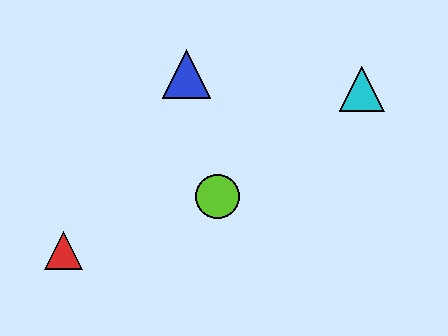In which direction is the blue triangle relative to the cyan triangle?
The blue triangle is to the left of the cyan triangle.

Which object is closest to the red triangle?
The lime circle is closest to the red triangle.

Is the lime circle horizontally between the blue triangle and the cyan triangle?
Yes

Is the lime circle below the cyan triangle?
Yes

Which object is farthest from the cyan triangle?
The red triangle is farthest from the cyan triangle.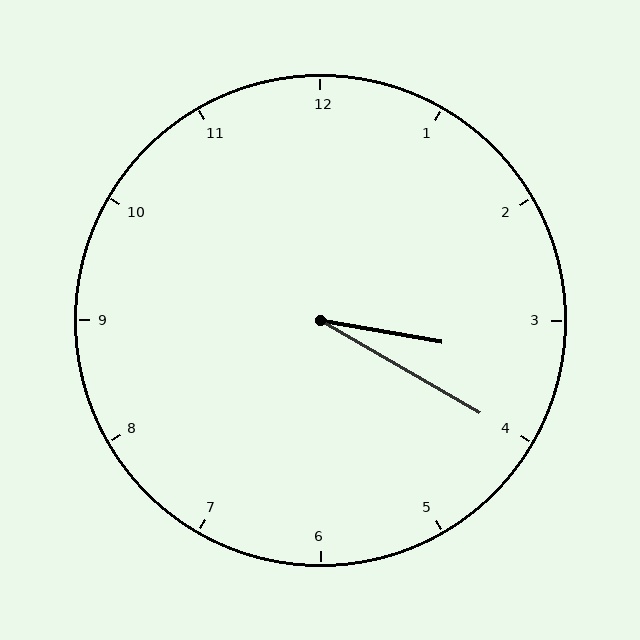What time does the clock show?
3:20.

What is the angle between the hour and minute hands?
Approximately 20 degrees.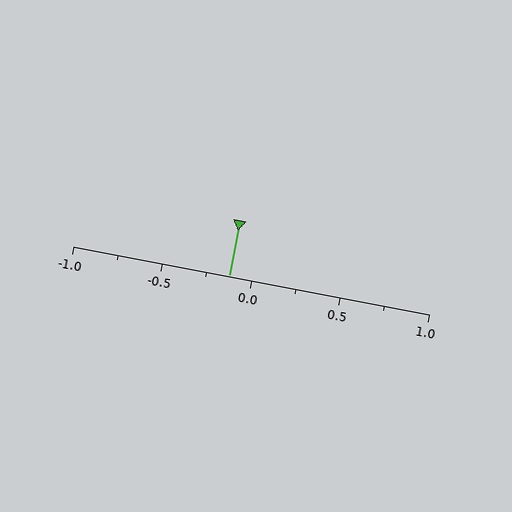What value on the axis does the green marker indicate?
The marker indicates approximately -0.12.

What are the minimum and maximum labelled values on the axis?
The axis runs from -1.0 to 1.0.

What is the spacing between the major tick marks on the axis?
The major ticks are spaced 0.5 apart.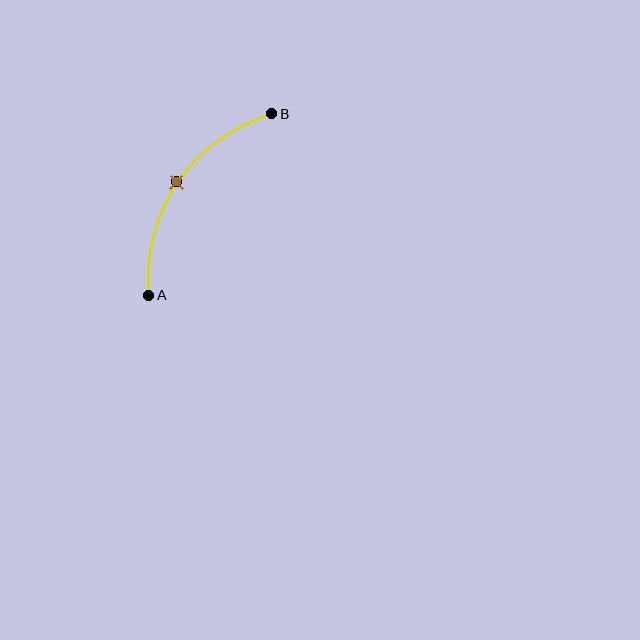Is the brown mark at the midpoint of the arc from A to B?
Yes. The brown mark lies on the arc at equal arc-length from both A and B — it is the arc midpoint.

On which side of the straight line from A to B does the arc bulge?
The arc bulges above and to the left of the straight line connecting A and B.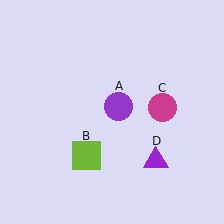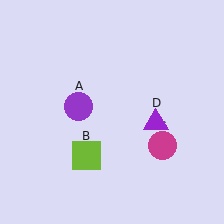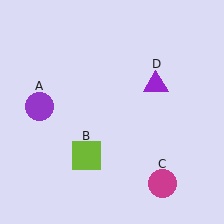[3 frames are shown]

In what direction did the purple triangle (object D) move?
The purple triangle (object D) moved up.